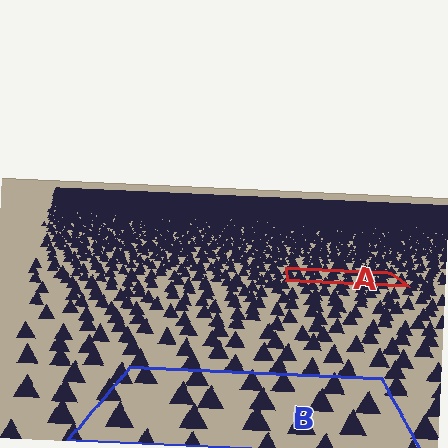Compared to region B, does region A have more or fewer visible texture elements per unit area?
Region A has more texture elements per unit area — they are packed more densely because it is farther away.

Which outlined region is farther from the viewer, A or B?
Region A is farther from the viewer — the texture elements inside it appear smaller and more densely packed.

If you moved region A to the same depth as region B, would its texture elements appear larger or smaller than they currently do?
They would appear larger. At a closer depth, the same texture elements are projected at a bigger on-screen size.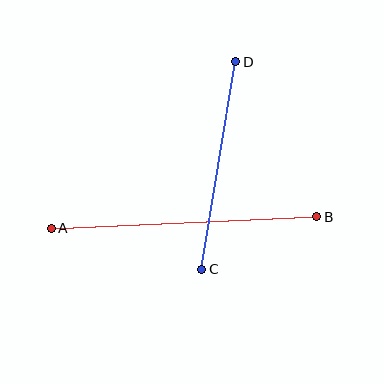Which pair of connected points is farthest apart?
Points A and B are farthest apart.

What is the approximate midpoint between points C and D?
The midpoint is at approximately (219, 166) pixels.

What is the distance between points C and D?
The distance is approximately 210 pixels.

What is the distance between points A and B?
The distance is approximately 266 pixels.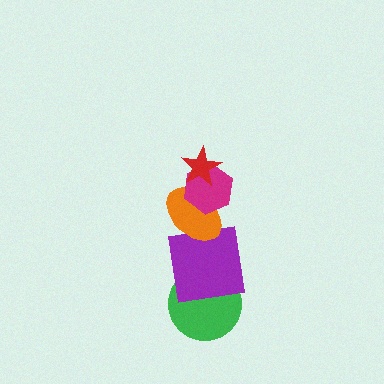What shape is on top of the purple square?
The orange ellipse is on top of the purple square.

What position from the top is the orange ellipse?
The orange ellipse is 3rd from the top.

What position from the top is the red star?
The red star is 1st from the top.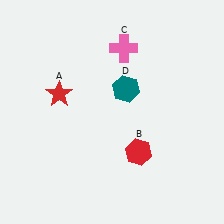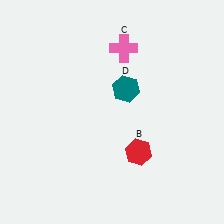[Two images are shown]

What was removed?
The red star (A) was removed in Image 2.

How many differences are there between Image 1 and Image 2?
There is 1 difference between the two images.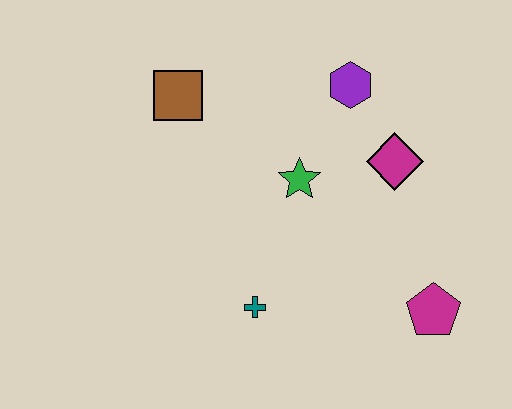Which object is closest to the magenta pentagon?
The magenta diamond is closest to the magenta pentagon.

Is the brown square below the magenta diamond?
No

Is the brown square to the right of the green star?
No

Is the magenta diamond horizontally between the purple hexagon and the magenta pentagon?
Yes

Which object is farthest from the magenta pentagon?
The brown square is farthest from the magenta pentagon.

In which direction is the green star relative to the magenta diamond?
The green star is to the left of the magenta diamond.